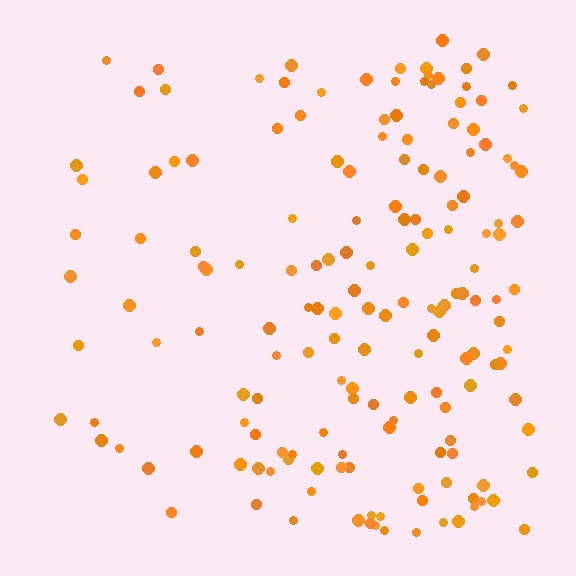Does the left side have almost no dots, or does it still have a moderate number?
Still a moderate number, just noticeably fewer than the right.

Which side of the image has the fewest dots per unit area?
The left.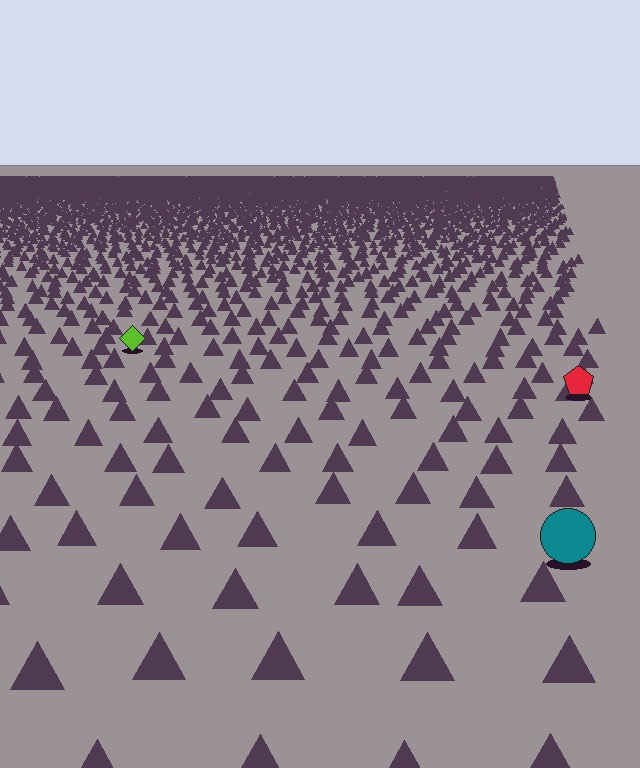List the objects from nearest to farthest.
From nearest to farthest: the teal circle, the red pentagon, the lime diamond.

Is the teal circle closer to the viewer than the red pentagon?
Yes. The teal circle is closer — you can tell from the texture gradient: the ground texture is coarser near it.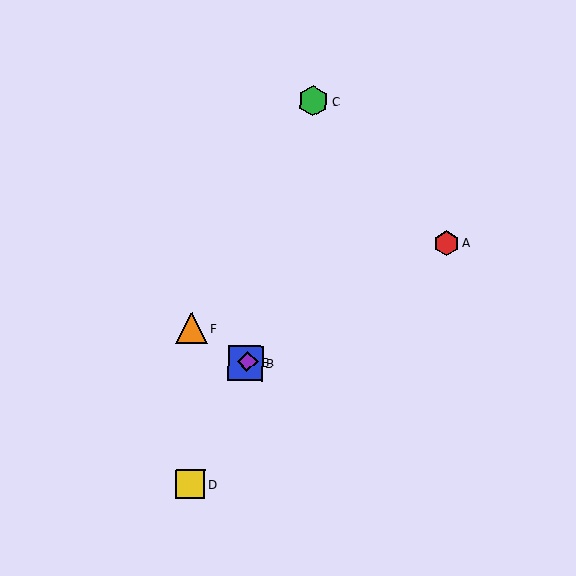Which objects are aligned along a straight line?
Objects A, B, E are aligned along a straight line.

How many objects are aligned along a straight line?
3 objects (A, B, E) are aligned along a straight line.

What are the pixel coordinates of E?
Object E is at (247, 362).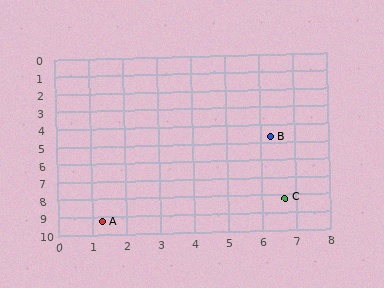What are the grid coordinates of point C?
Point C is at approximately (6.7, 8.2).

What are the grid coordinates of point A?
Point A is at approximately (1.3, 9.3).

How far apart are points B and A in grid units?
Points B and A are about 6.8 grid units apart.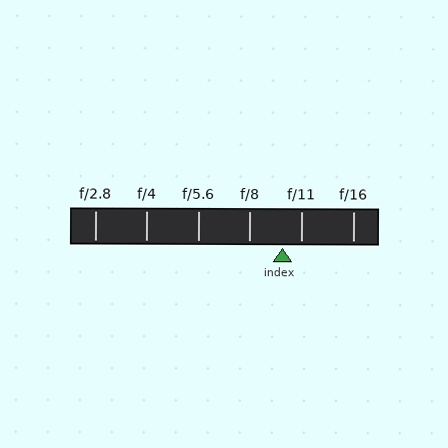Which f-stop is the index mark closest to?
The index mark is closest to f/11.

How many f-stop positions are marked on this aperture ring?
There are 6 f-stop positions marked.